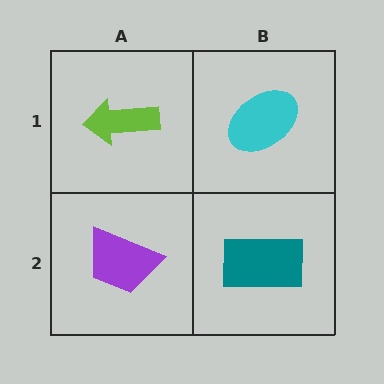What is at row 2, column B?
A teal rectangle.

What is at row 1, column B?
A cyan ellipse.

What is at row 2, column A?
A purple trapezoid.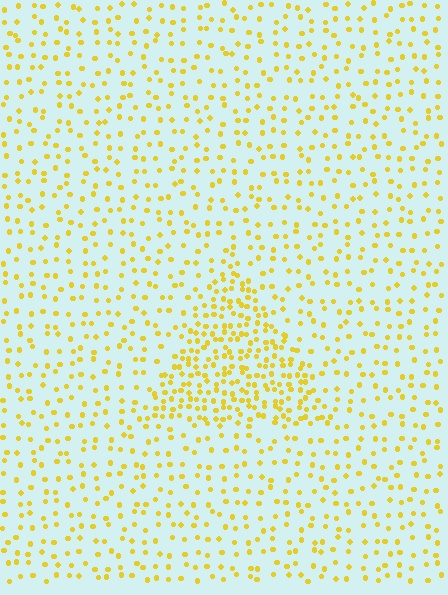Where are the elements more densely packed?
The elements are more densely packed inside the triangle boundary.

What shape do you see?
I see a triangle.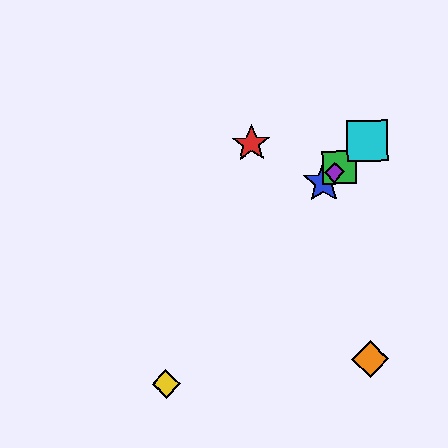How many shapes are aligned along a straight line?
4 shapes (the blue star, the green square, the purple diamond, the cyan square) are aligned along a straight line.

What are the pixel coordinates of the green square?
The green square is at (339, 168).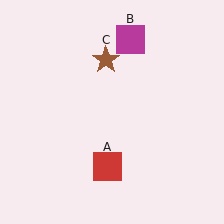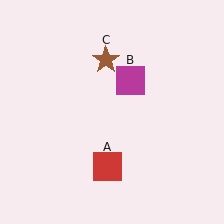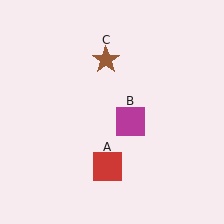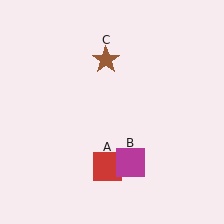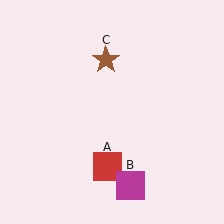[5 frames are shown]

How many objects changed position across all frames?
1 object changed position: magenta square (object B).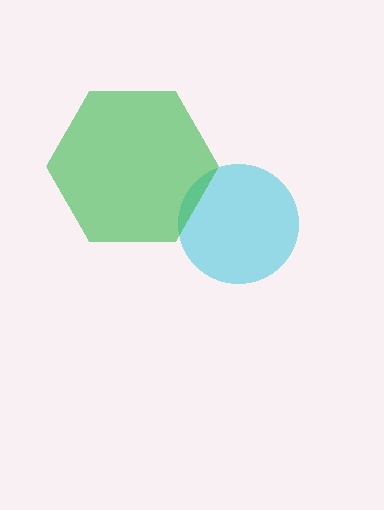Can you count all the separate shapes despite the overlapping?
Yes, there are 2 separate shapes.